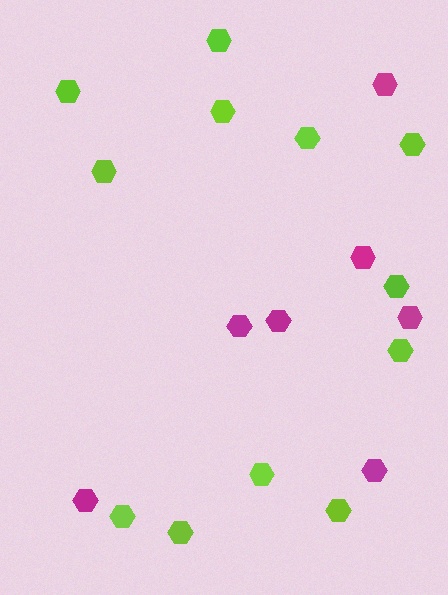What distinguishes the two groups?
There are 2 groups: one group of lime hexagons (12) and one group of magenta hexagons (7).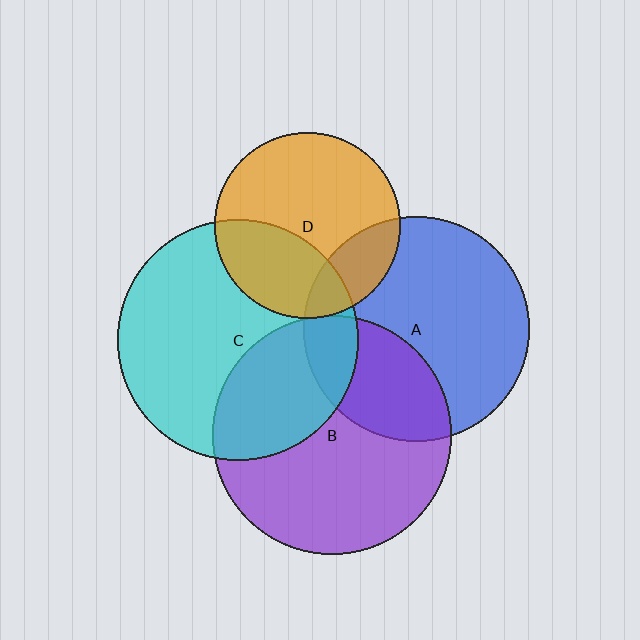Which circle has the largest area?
Circle C (cyan).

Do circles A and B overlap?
Yes.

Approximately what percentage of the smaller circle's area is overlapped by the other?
Approximately 30%.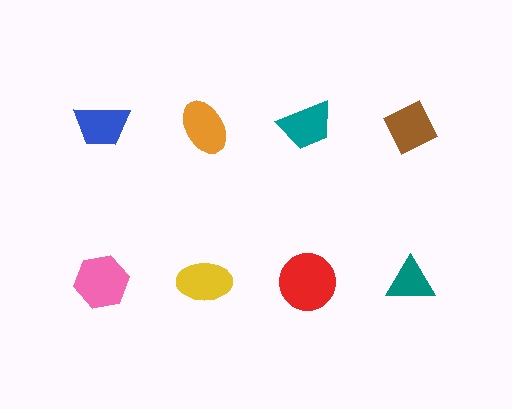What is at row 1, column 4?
A brown diamond.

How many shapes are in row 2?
4 shapes.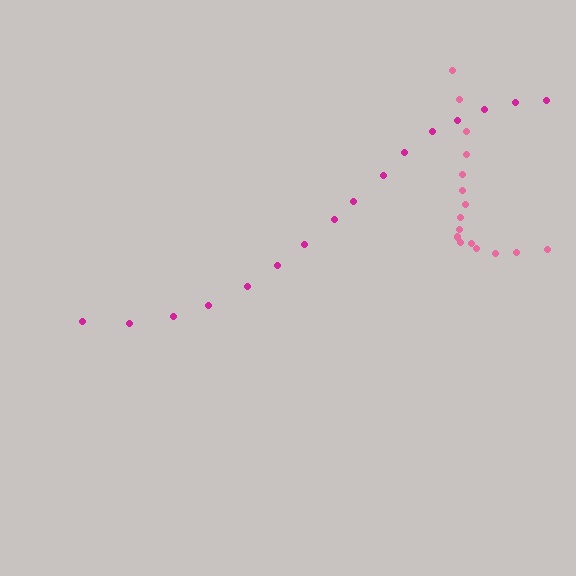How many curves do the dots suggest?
There are 2 distinct paths.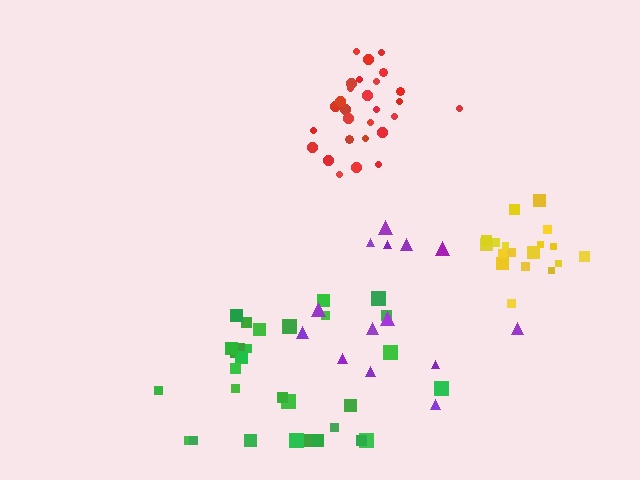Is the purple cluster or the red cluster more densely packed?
Red.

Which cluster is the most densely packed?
Yellow.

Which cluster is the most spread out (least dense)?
Purple.